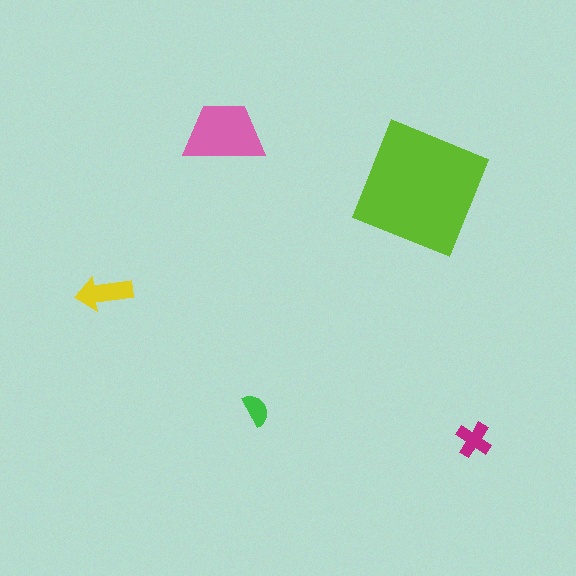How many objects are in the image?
There are 5 objects in the image.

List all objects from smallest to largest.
The green semicircle, the magenta cross, the yellow arrow, the pink trapezoid, the lime square.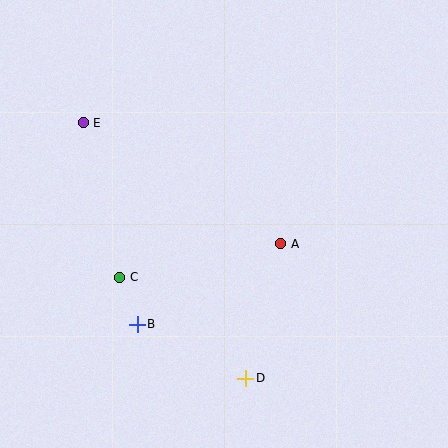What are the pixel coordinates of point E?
Point E is at (83, 123).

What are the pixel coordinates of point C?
Point C is at (120, 277).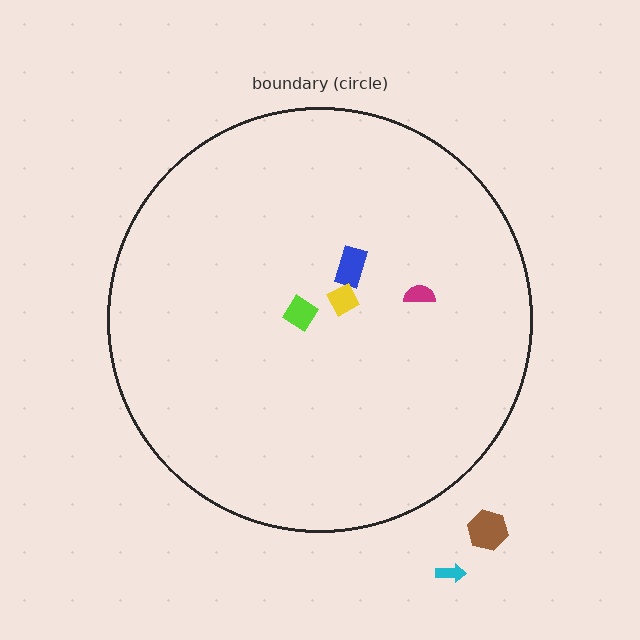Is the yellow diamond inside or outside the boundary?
Inside.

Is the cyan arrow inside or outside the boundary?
Outside.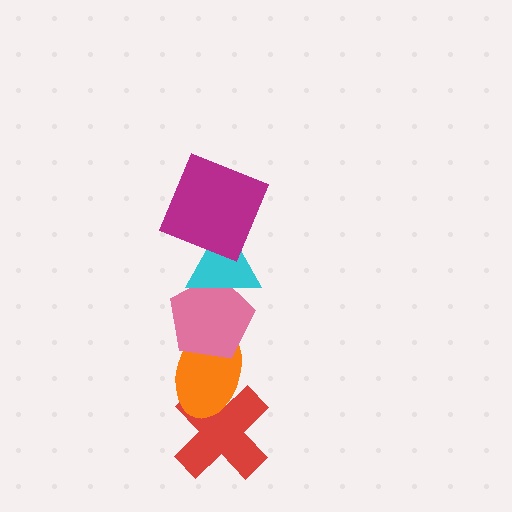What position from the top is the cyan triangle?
The cyan triangle is 2nd from the top.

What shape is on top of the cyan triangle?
The magenta square is on top of the cyan triangle.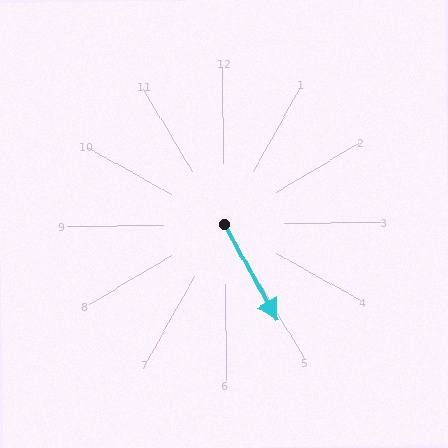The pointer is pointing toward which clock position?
Roughly 5 o'clock.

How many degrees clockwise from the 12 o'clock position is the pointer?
Approximately 152 degrees.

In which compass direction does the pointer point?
Southeast.